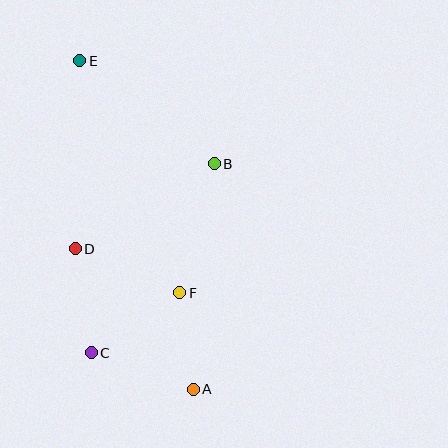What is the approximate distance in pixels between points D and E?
The distance between D and E is approximately 188 pixels.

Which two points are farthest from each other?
Points A and E are farthest from each other.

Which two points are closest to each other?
Points A and F are closest to each other.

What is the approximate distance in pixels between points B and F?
The distance between B and F is approximately 133 pixels.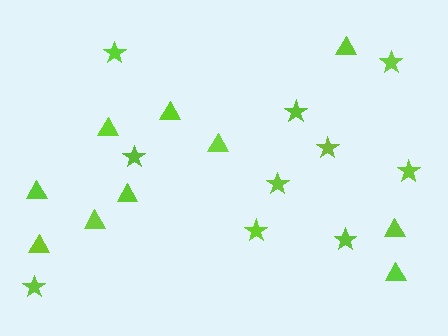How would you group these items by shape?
There are 2 groups: one group of triangles (10) and one group of stars (10).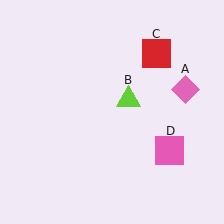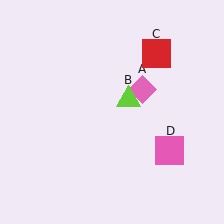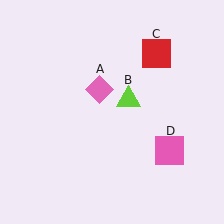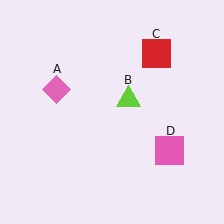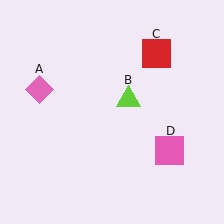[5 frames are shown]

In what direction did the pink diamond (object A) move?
The pink diamond (object A) moved left.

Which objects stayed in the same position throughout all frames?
Lime triangle (object B) and red square (object C) and pink square (object D) remained stationary.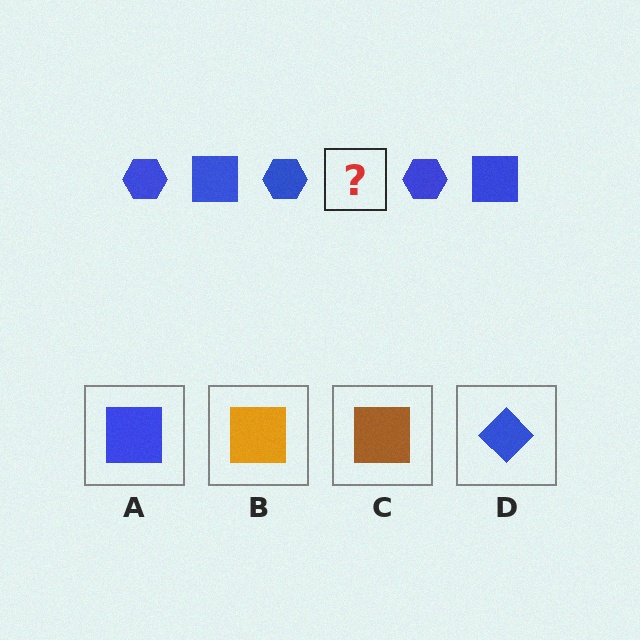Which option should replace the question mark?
Option A.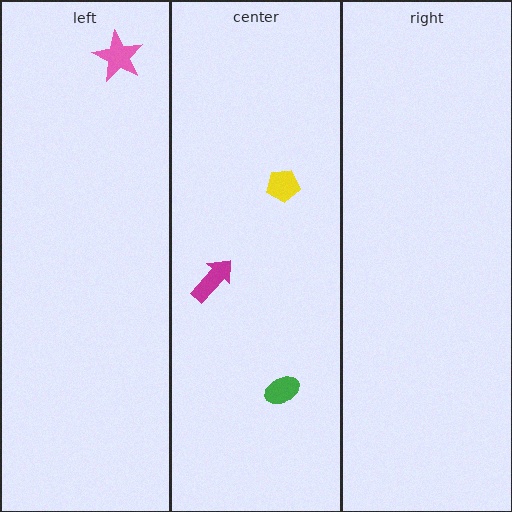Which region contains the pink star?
The left region.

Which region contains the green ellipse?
The center region.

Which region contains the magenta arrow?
The center region.